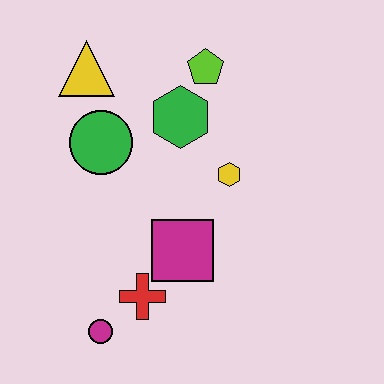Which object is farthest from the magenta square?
The yellow triangle is farthest from the magenta square.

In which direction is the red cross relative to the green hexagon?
The red cross is below the green hexagon.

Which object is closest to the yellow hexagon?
The green hexagon is closest to the yellow hexagon.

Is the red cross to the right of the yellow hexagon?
No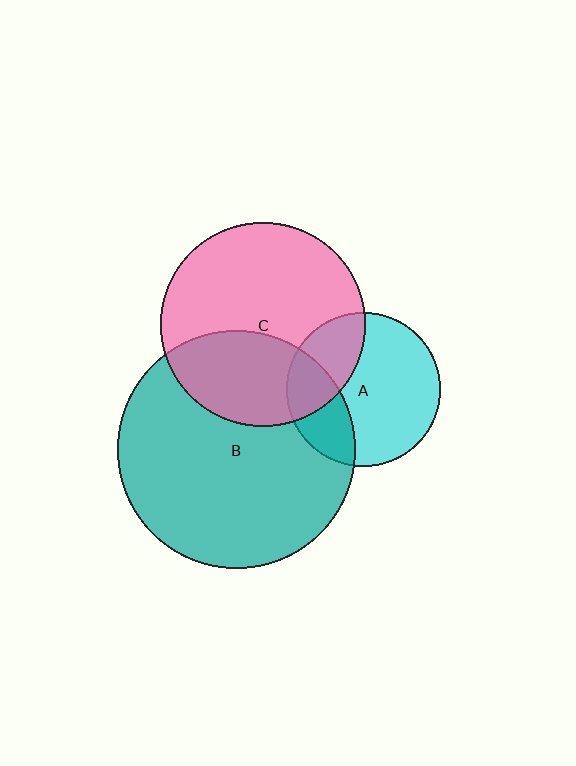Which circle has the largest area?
Circle B (teal).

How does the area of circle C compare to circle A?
Approximately 1.8 times.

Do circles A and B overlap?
Yes.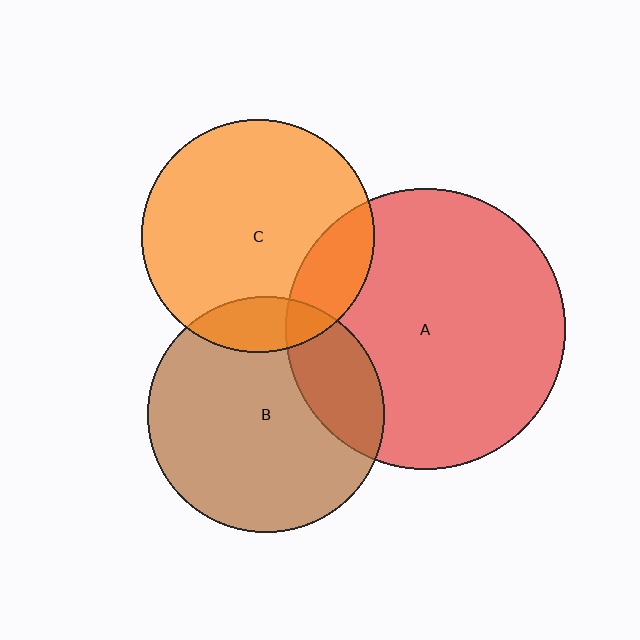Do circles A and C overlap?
Yes.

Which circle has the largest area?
Circle A (red).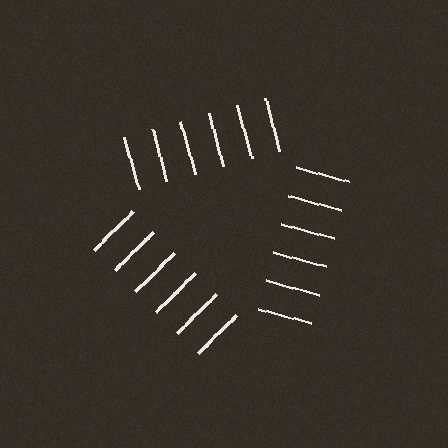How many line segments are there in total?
18 — 6 along each of the 3 edges.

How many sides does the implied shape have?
3 sides — the line-ends trace a triangle.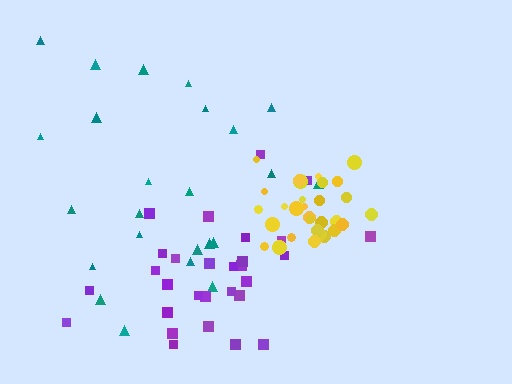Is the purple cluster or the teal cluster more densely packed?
Purple.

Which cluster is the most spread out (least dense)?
Teal.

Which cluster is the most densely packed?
Yellow.